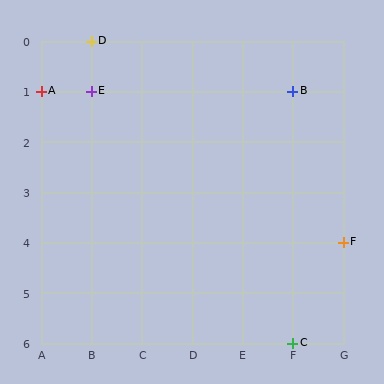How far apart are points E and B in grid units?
Points E and B are 4 columns apart.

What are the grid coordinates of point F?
Point F is at grid coordinates (G, 4).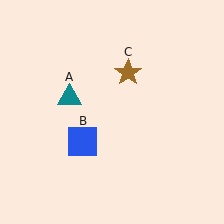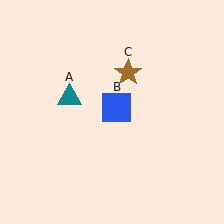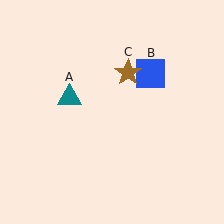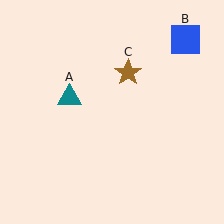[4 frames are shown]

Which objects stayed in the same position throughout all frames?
Teal triangle (object A) and brown star (object C) remained stationary.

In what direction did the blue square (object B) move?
The blue square (object B) moved up and to the right.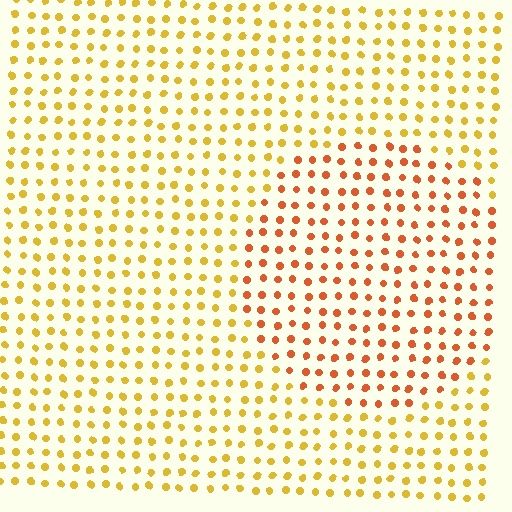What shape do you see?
I see a circle.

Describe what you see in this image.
The image is filled with small yellow elements in a uniform arrangement. A circle-shaped region is visible where the elements are tinted to a slightly different hue, forming a subtle color boundary.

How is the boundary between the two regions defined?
The boundary is defined purely by a slight shift in hue (about 33 degrees). Spacing, size, and orientation are identical on both sides.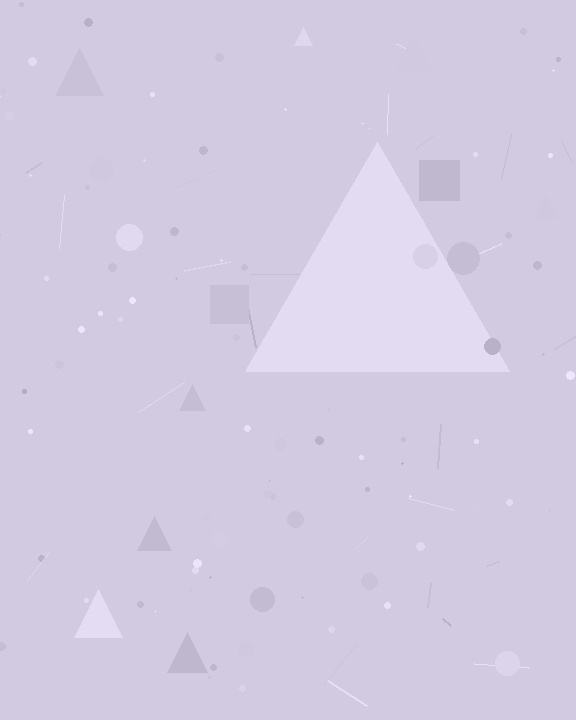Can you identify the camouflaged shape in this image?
The camouflaged shape is a triangle.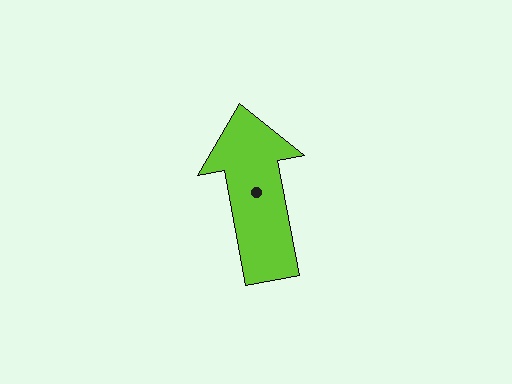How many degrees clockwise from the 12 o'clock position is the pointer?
Approximately 350 degrees.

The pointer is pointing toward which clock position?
Roughly 12 o'clock.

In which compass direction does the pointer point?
North.